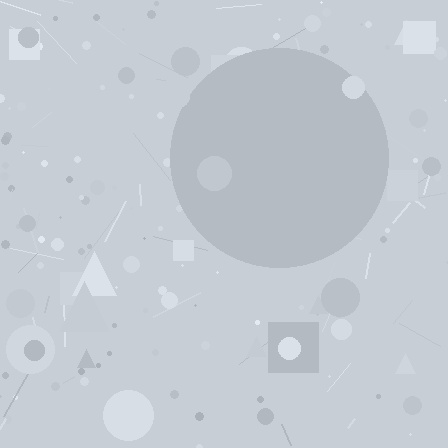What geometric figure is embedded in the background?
A circle is embedded in the background.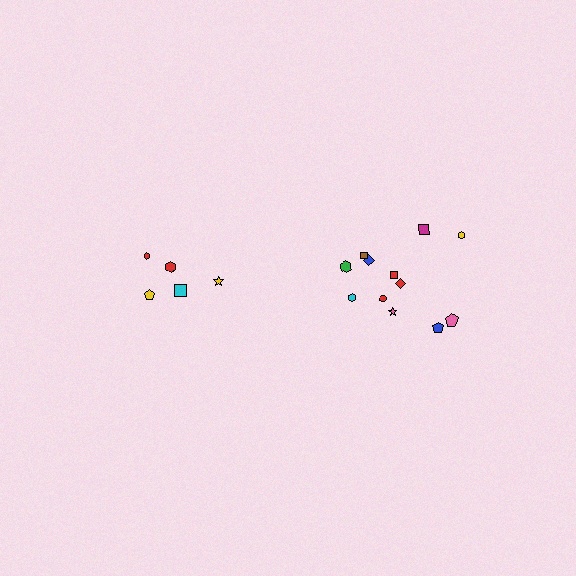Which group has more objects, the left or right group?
The right group.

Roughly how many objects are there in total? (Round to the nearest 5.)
Roughly 15 objects in total.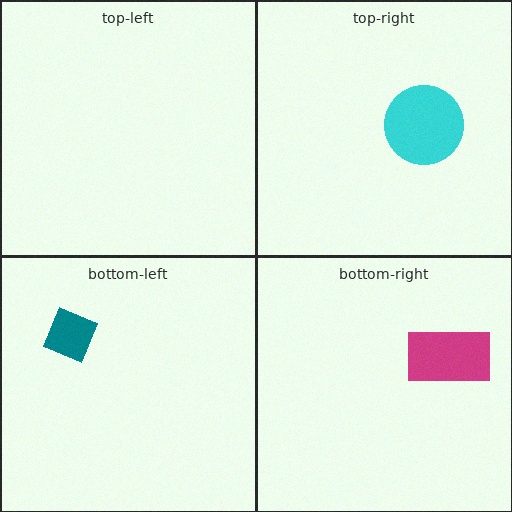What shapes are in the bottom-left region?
The teal diamond.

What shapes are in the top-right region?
The cyan circle.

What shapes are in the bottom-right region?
The magenta rectangle.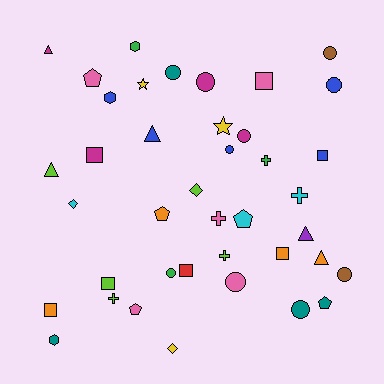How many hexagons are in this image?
There are 3 hexagons.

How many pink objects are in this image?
There are 5 pink objects.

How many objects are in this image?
There are 40 objects.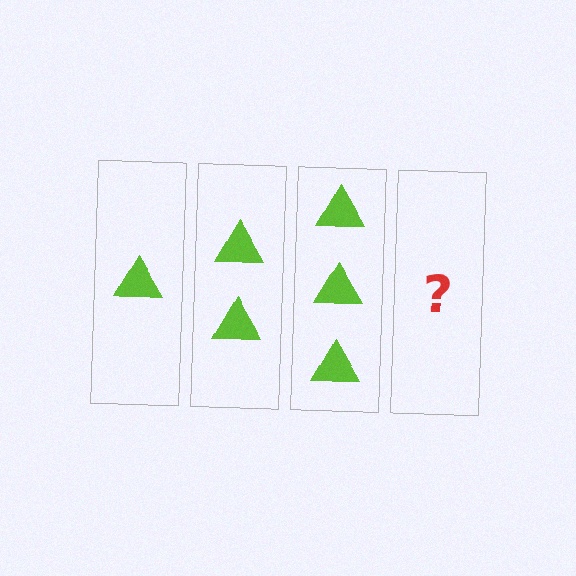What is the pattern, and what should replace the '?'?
The pattern is that each step adds one more triangle. The '?' should be 4 triangles.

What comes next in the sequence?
The next element should be 4 triangles.